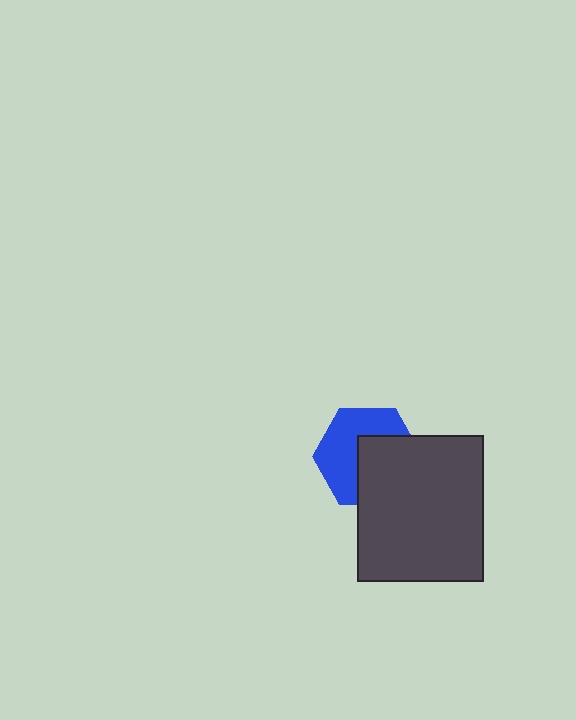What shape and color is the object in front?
The object in front is a dark gray rectangle.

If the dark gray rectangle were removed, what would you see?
You would see the complete blue hexagon.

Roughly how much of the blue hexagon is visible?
About half of it is visible (roughly 54%).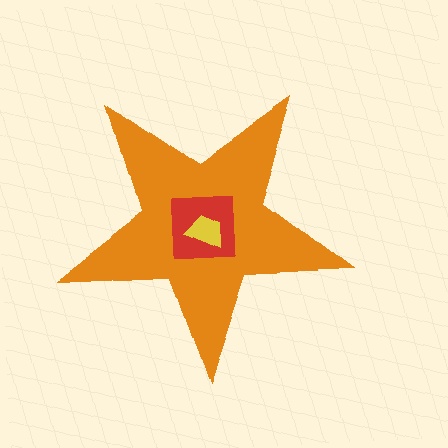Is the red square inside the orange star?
Yes.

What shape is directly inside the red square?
The yellow trapezoid.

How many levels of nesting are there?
3.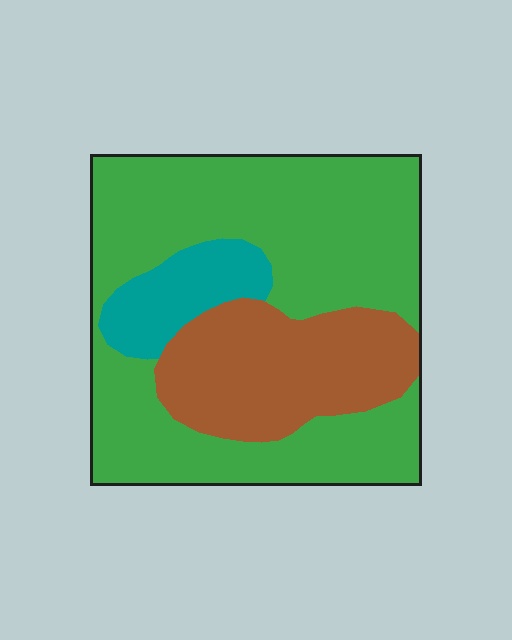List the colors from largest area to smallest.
From largest to smallest: green, brown, teal.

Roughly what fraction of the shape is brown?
Brown takes up about one quarter (1/4) of the shape.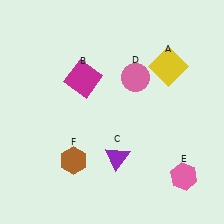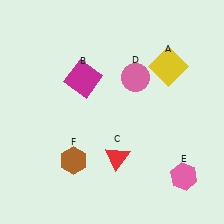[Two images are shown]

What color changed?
The triangle (C) changed from purple in Image 1 to red in Image 2.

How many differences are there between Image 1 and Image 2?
There is 1 difference between the two images.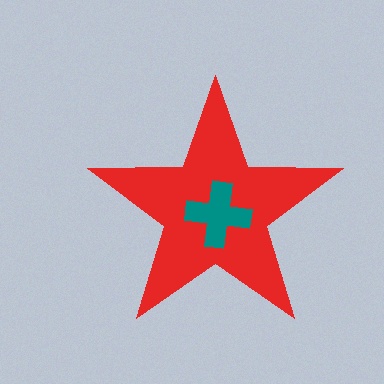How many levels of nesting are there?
2.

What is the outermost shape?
The red star.